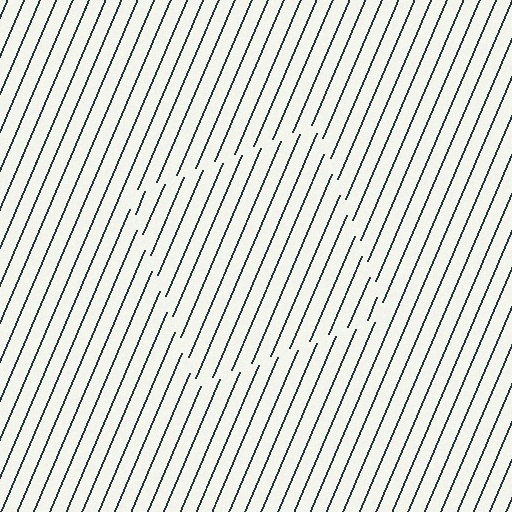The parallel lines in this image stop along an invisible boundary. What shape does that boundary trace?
An illusory square. The interior of the shape contains the same grating, shifted by half a period — the contour is defined by the phase discontinuity where line-ends from the inner and outer gratings abut.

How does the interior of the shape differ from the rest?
The interior of the shape contains the same grating, shifted by half a period — the contour is defined by the phase discontinuity where line-ends from the inner and outer gratings abut.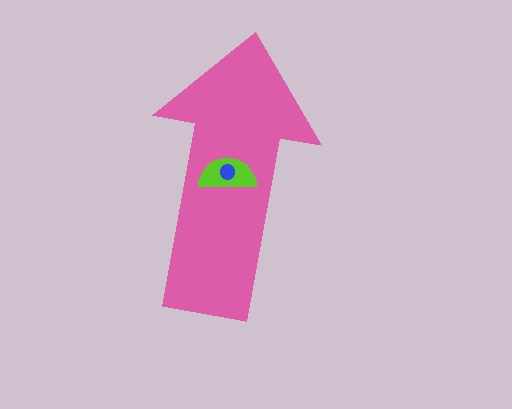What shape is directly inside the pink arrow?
The lime semicircle.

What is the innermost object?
The blue circle.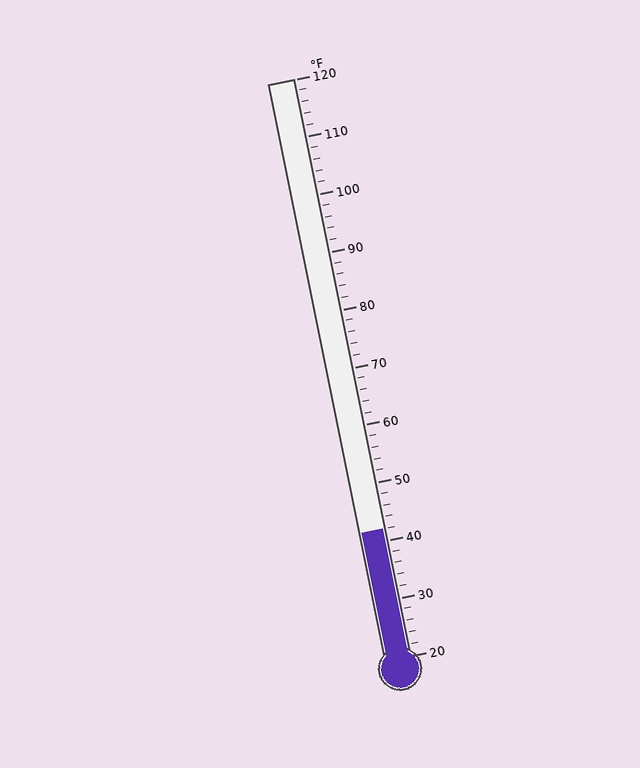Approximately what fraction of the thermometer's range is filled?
The thermometer is filled to approximately 20% of its range.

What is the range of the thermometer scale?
The thermometer scale ranges from 20°F to 120°F.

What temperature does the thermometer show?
The thermometer shows approximately 42°F.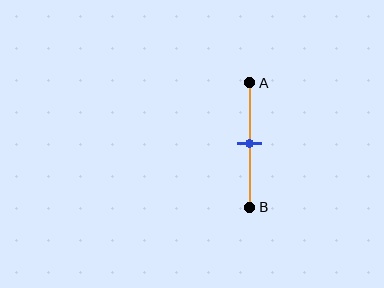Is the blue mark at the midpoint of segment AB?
Yes, the mark is approximately at the midpoint.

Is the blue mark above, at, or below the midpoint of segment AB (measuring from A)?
The blue mark is approximately at the midpoint of segment AB.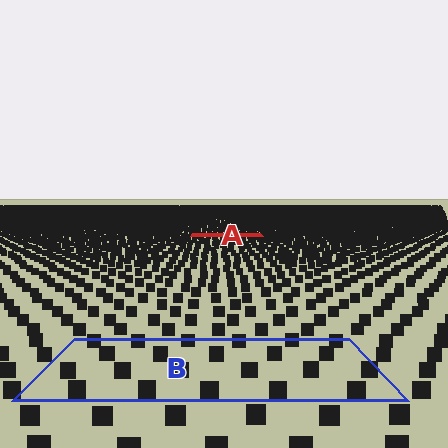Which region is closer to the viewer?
Region B is closer. The texture elements there are larger and more spread out.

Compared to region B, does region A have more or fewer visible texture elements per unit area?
Region A has more texture elements per unit area — they are packed more densely because it is farther away.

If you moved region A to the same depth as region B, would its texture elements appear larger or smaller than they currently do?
They would appear larger. At a closer depth, the same texture elements are projected at a bigger on-screen size.